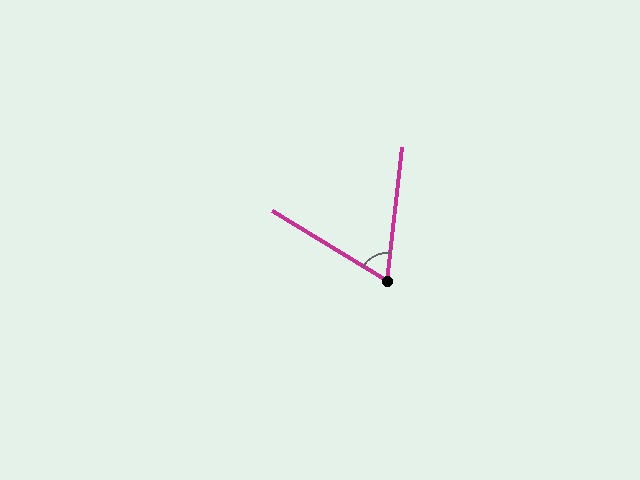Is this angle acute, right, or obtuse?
It is acute.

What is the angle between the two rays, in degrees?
Approximately 65 degrees.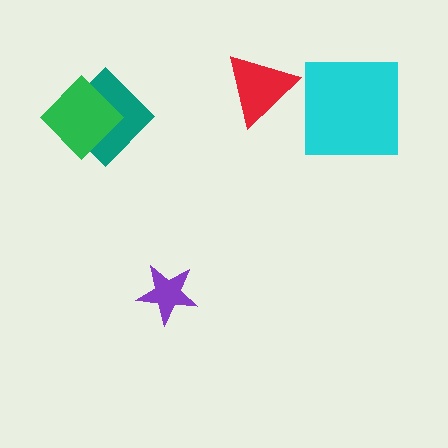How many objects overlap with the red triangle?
0 objects overlap with the red triangle.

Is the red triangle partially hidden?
No, no other shape covers it.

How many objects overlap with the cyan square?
0 objects overlap with the cyan square.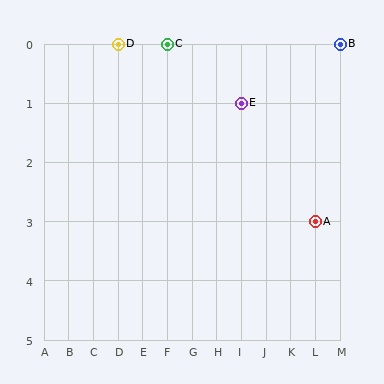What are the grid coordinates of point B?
Point B is at grid coordinates (M, 0).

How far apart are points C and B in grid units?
Points C and B are 7 columns apart.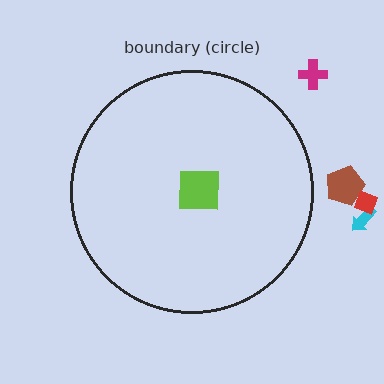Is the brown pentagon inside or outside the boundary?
Outside.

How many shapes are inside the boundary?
1 inside, 4 outside.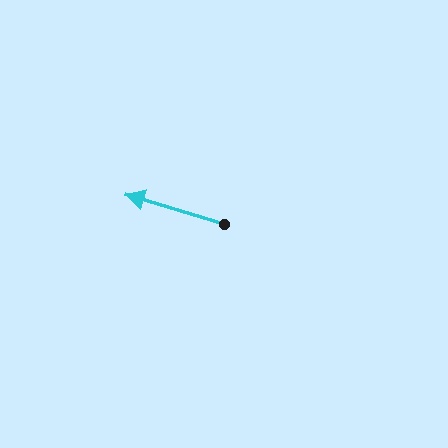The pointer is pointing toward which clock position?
Roughly 10 o'clock.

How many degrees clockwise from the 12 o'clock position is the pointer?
Approximately 287 degrees.